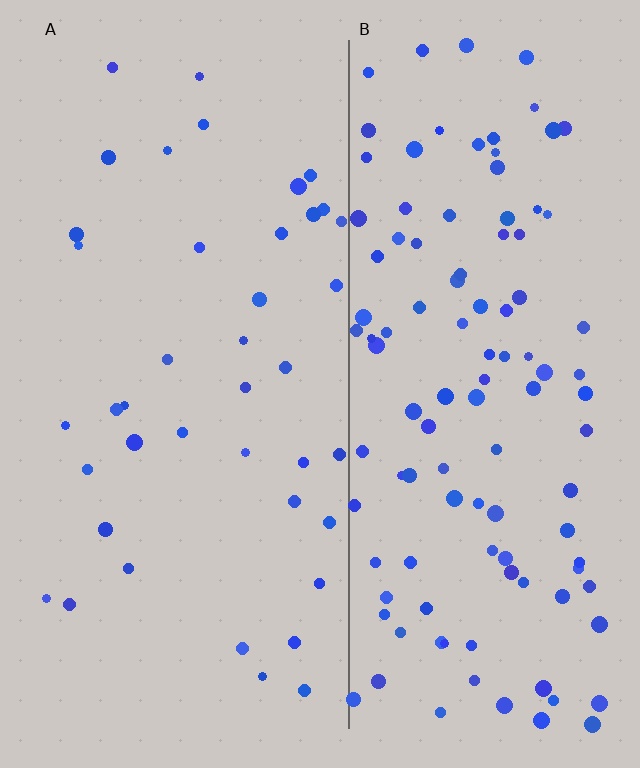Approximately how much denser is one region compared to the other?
Approximately 2.8× — region B over region A.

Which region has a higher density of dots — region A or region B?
B (the right).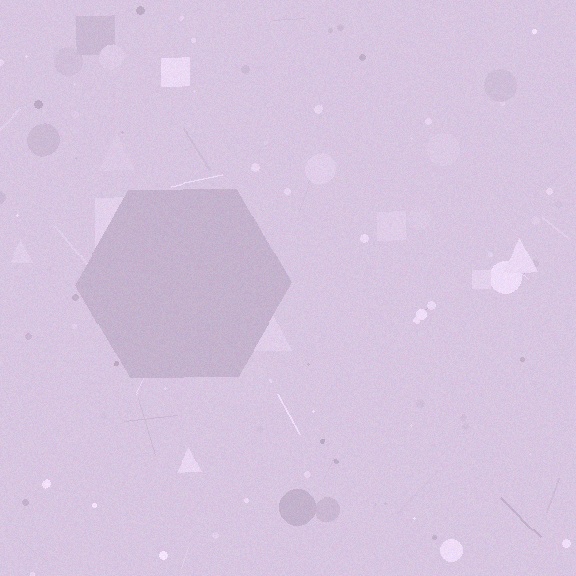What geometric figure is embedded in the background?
A hexagon is embedded in the background.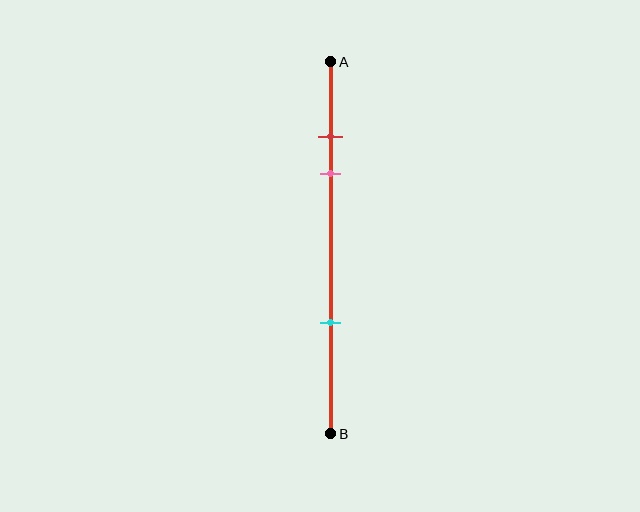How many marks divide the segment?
There are 3 marks dividing the segment.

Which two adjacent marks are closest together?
The red and pink marks are the closest adjacent pair.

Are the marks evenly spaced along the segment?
No, the marks are not evenly spaced.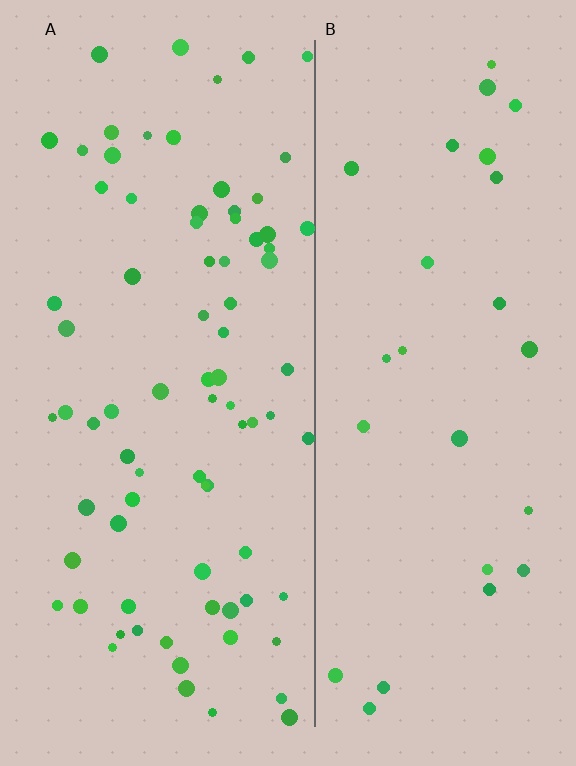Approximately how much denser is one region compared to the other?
Approximately 2.9× — region A over region B.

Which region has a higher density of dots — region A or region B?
A (the left).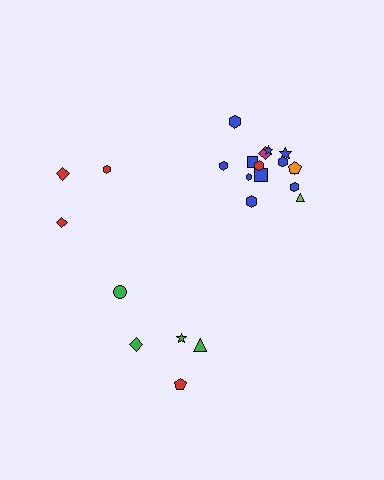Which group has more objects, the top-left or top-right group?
The top-right group.